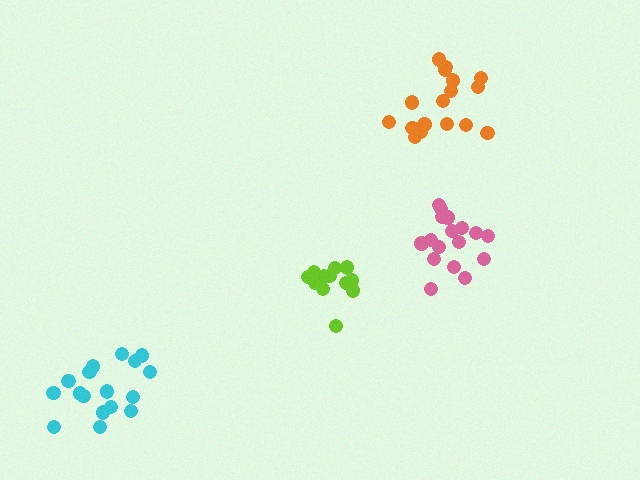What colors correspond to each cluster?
The clusters are colored: cyan, lime, orange, pink.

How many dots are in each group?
Group 1: 17 dots, Group 2: 12 dots, Group 3: 17 dots, Group 4: 17 dots (63 total).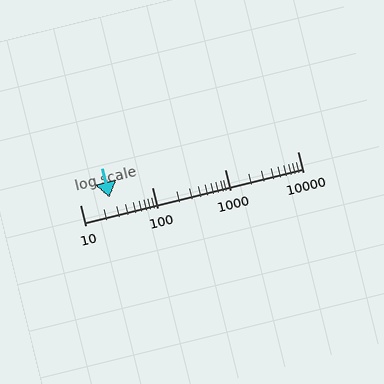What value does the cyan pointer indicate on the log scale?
The pointer indicates approximately 26.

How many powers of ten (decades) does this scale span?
The scale spans 3 decades, from 10 to 10000.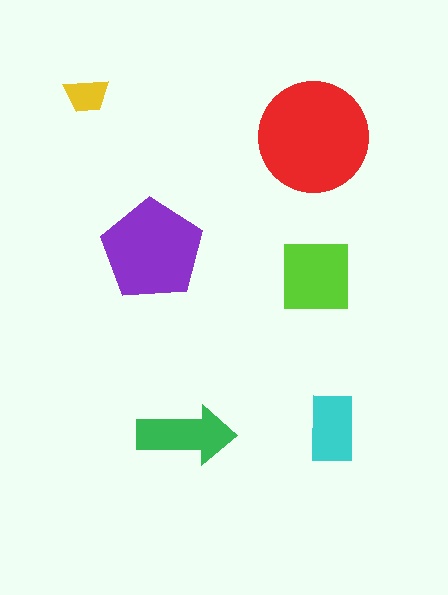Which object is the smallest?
The yellow trapezoid.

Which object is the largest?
The red circle.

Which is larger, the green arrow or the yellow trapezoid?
The green arrow.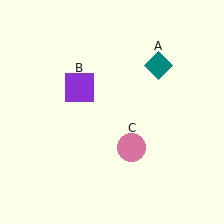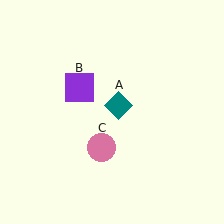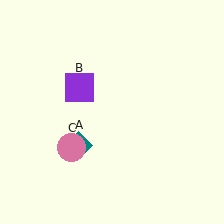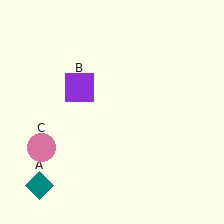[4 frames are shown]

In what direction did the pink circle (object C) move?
The pink circle (object C) moved left.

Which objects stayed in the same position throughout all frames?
Purple square (object B) remained stationary.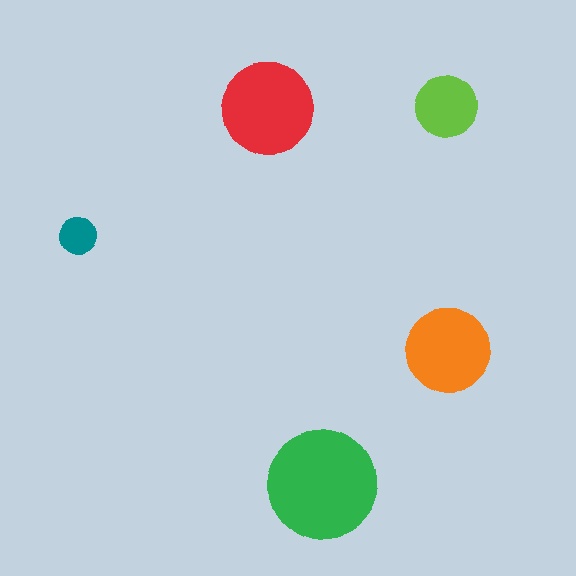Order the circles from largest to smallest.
the green one, the red one, the orange one, the lime one, the teal one.